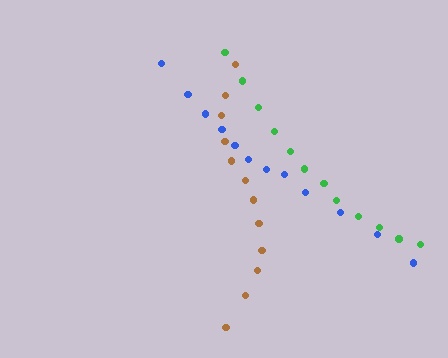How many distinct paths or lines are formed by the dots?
There are 3 distinct paths.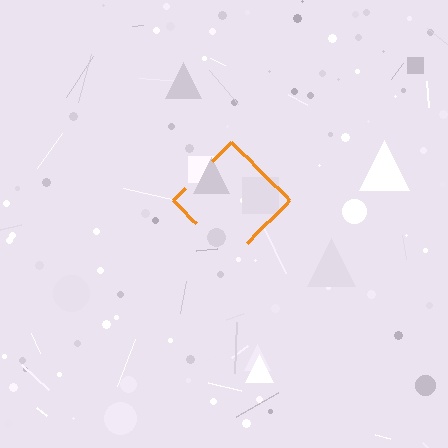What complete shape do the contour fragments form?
The contour fragments form a diamond.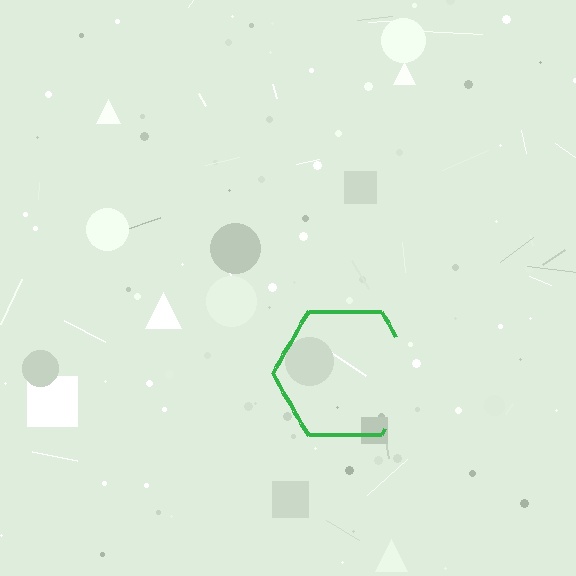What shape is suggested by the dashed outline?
The dashed outline suggests a hexagon.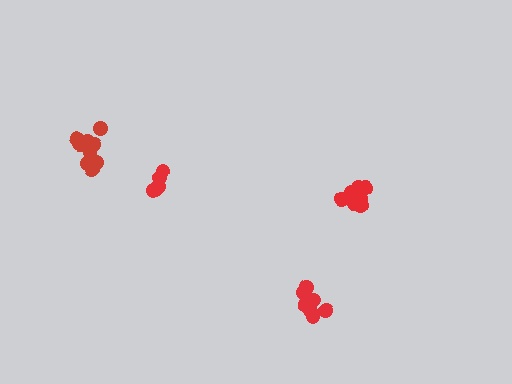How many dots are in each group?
Group 1: 5 dots, Group 2: 9 dots, Group 3: 7 dots, Group 4: 10 dots (31 total).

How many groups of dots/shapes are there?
There are 4 groups.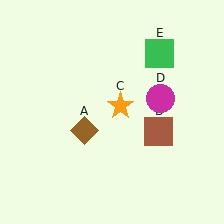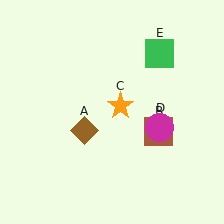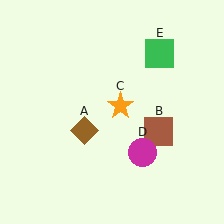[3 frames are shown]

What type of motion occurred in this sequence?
The magenta circle (object D) rotated clockwise around the center of the scene.